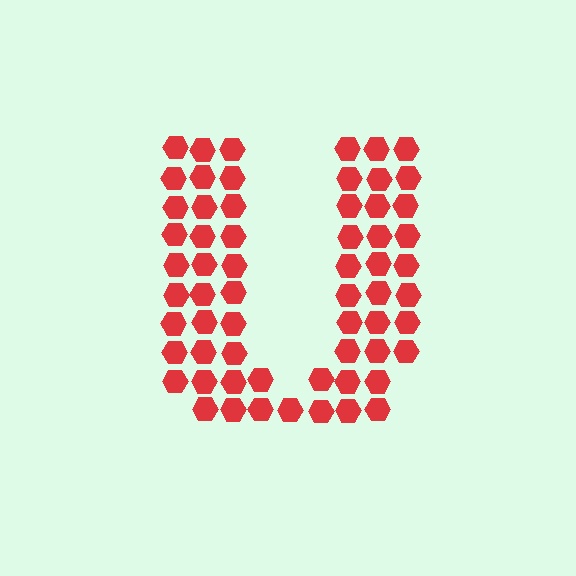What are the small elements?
The small elements are hexagons.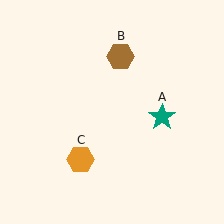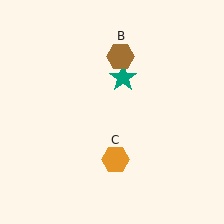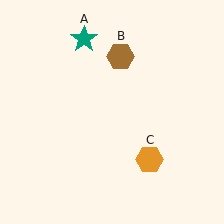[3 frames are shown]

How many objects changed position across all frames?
2 objects changed position: teal star (object A), orange hexagon (object C).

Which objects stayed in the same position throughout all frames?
Brown hexagon (object B) remained stationary.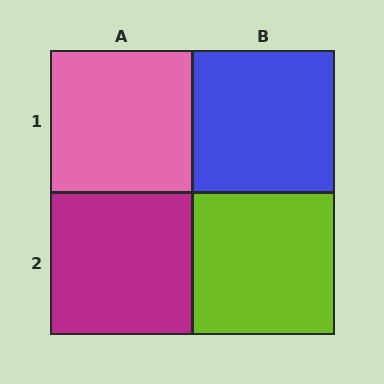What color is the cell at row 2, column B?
Lime.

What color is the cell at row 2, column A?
Magenta.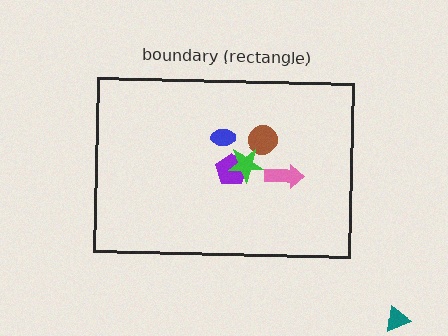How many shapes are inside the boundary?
5 inside, 1 outside.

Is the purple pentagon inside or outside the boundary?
Inside.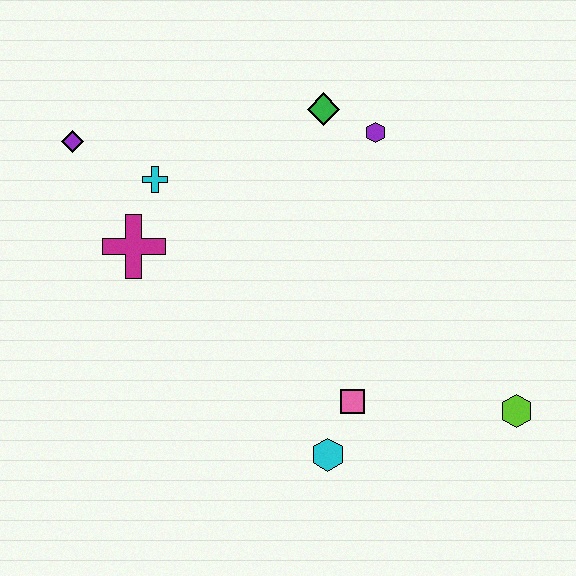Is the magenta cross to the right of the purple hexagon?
No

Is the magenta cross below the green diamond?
Yes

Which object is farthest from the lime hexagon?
The purple diamond is farthest from the lime hexagon.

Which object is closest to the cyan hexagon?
The pink square is closest to the cyan hexagon.